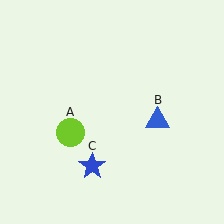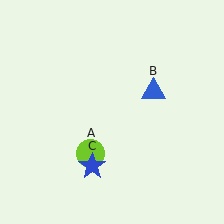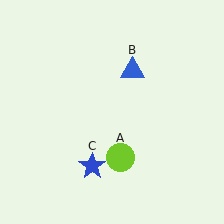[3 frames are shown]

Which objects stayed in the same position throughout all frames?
Blue star (object C) remained stationary.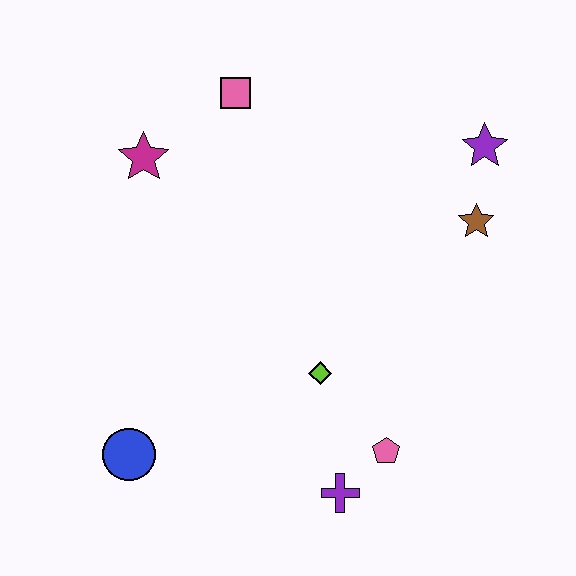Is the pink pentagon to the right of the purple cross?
Yes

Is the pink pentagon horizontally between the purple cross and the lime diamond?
No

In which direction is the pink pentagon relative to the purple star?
The pink pentagon is below the purple star.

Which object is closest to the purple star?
The brown star is closest to the purple star.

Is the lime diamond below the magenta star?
Yes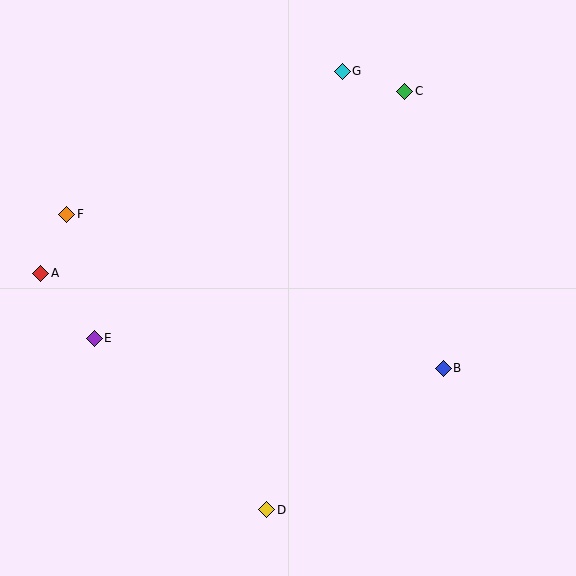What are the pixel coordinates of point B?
Point B is at (443, 368).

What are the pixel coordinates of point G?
Point G is at (342, 71).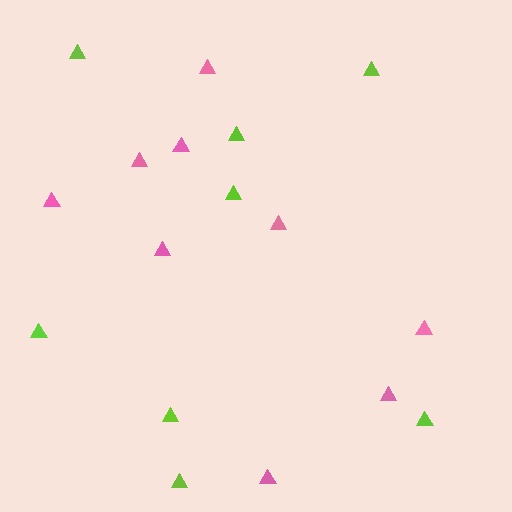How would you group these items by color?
There are 2 groups: one group of pink triangles (9) and one group of lime triangles (8).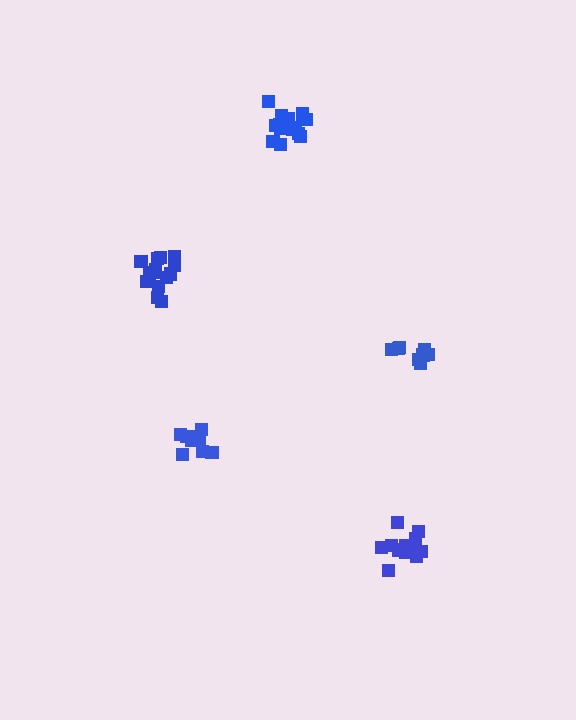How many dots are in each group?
Group 1: 9 dots, Group 2: 14 dots, Group 3: 15 dots, Group 4: 9 dots, Group 5: 15 dots (62 total).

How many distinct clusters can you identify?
There are 5 distinct clusters.